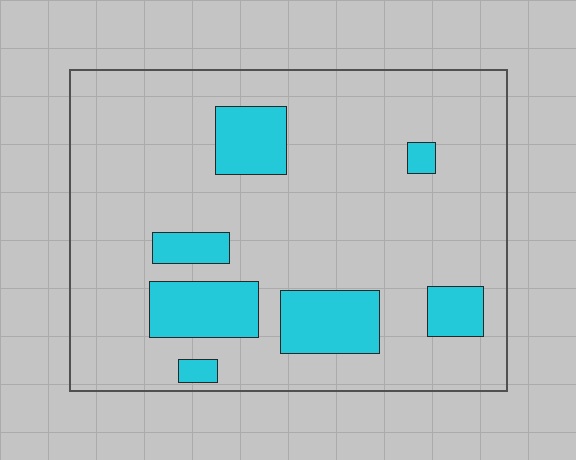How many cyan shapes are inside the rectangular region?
7.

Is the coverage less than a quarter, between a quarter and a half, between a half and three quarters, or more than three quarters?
Less than a quarter.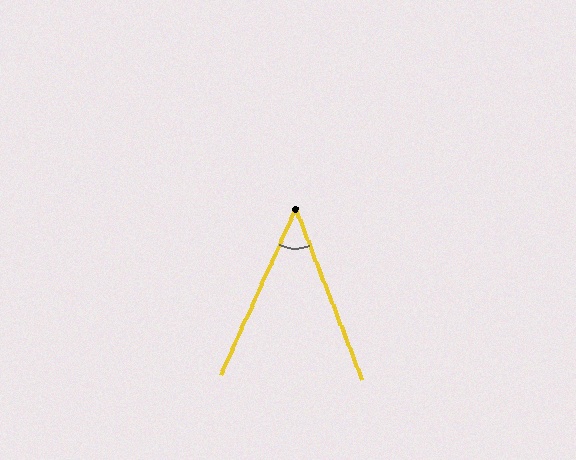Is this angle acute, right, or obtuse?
It is acute.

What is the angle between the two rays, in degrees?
Approximately 45 degrees.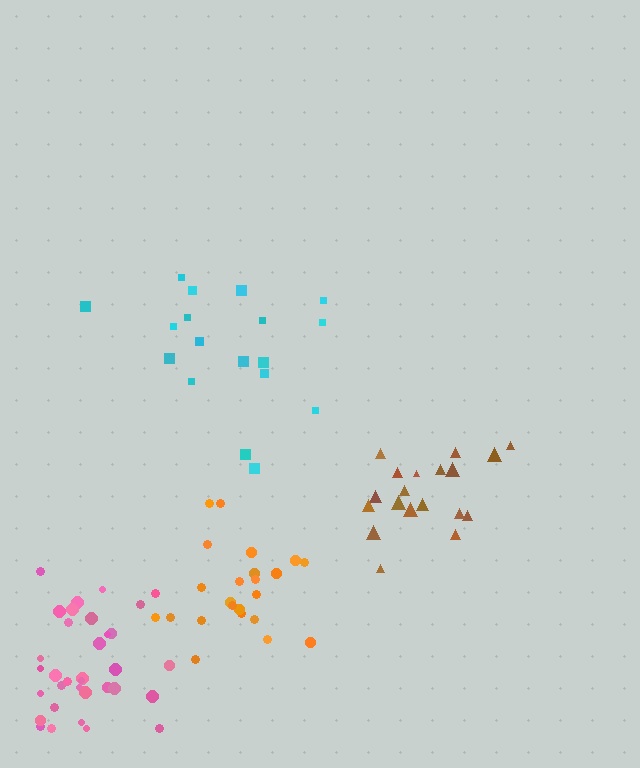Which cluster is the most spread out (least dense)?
Cyan.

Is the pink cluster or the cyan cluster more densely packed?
Pink.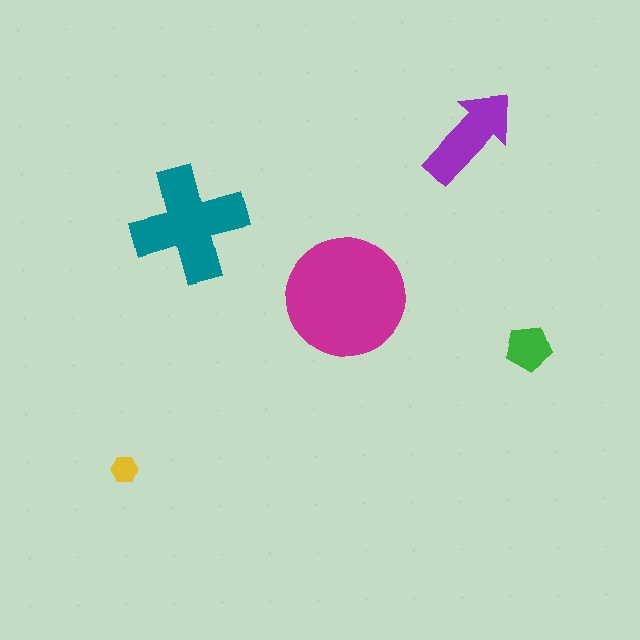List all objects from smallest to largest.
The yellow hexagon, the green pentagon, the purple arrow, the teal cross, the magenta circle.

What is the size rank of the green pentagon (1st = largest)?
4th.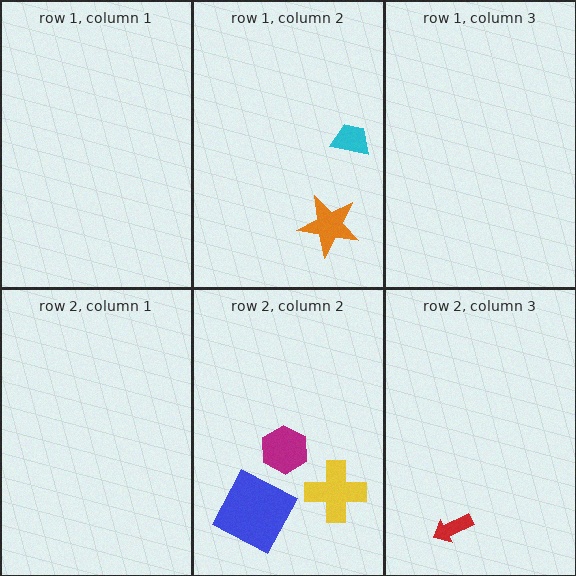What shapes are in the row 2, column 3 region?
The red arrow.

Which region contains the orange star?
The row 1, column 2 region.